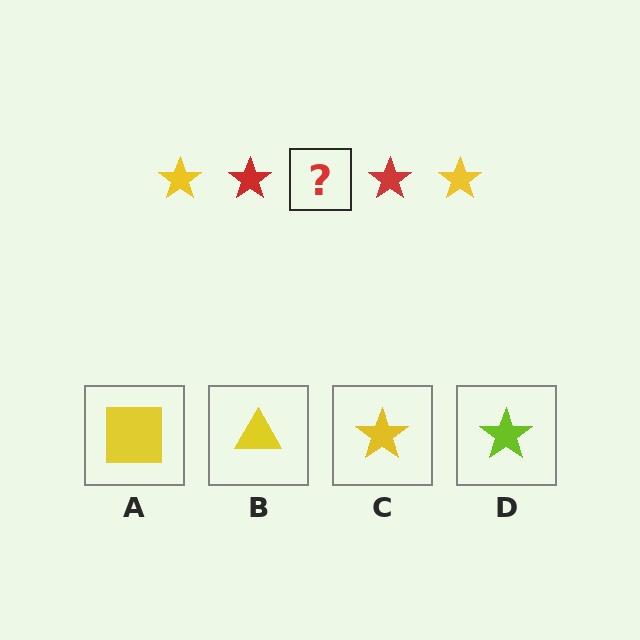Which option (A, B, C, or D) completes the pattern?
C.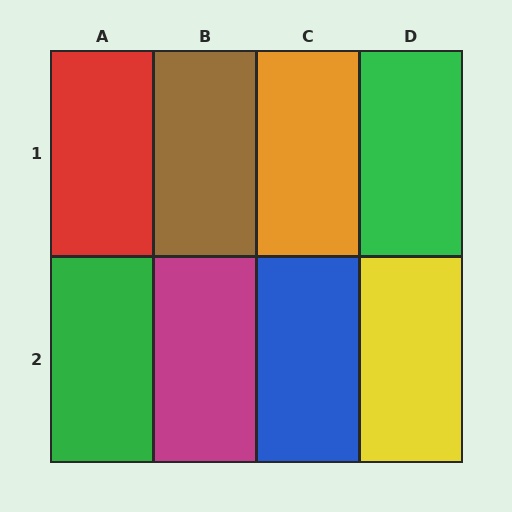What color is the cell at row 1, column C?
Orange.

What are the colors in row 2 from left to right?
Green, magenta, blue, yellow.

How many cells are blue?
1 cell is blue.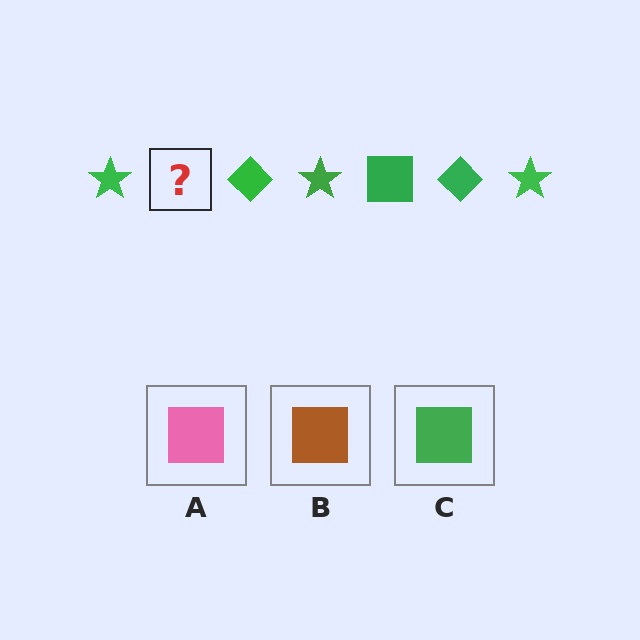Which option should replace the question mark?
Option C.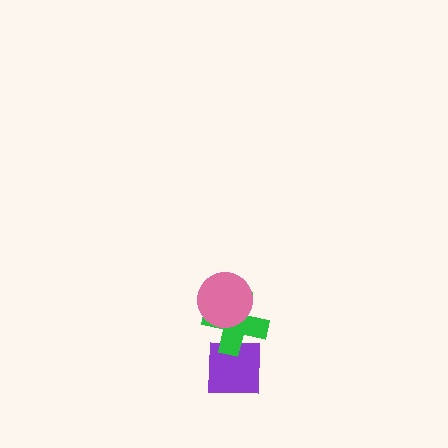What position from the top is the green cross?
The green cross is 2nd from the top.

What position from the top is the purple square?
The purple square is 3rd from the top.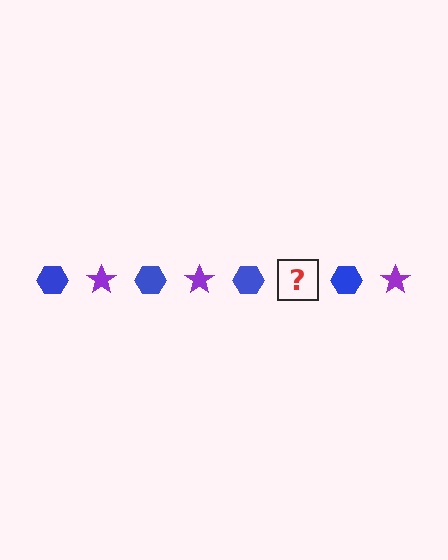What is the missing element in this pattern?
The missing element is a purple star.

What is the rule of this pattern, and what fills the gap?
The rule is that the pattern alternates between blue hexagon and purple star. The gap should be filled with a purple star.